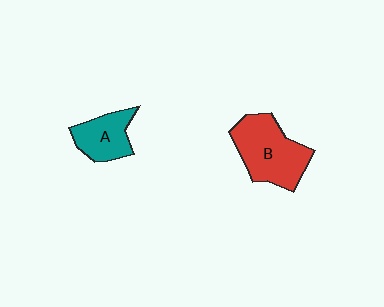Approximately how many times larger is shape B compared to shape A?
Approximately 1.6 times.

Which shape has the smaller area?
Shape A (teal).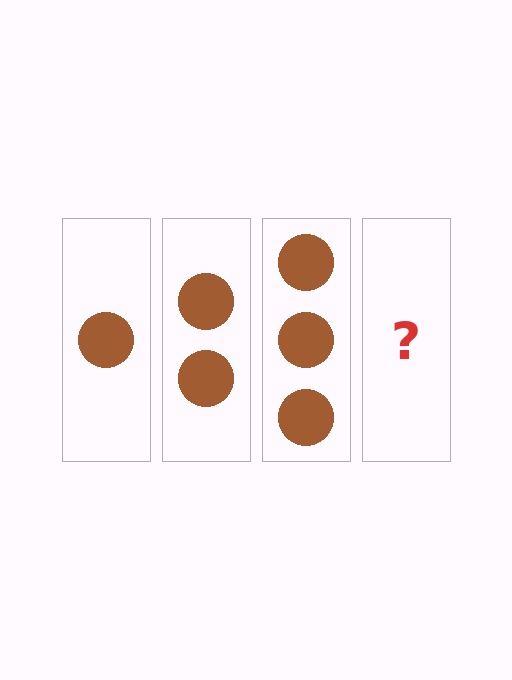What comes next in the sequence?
The next element should be 4 circles.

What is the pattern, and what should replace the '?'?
The pattern is that each step adds one more circle. The '?' should be 4 circles.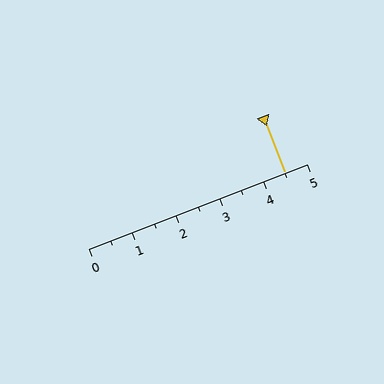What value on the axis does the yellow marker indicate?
The marker indicates approximately 4.5.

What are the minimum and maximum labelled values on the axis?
The axis runs from 0 to 5.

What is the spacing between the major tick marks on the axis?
The major ticks are spaced 1 apart.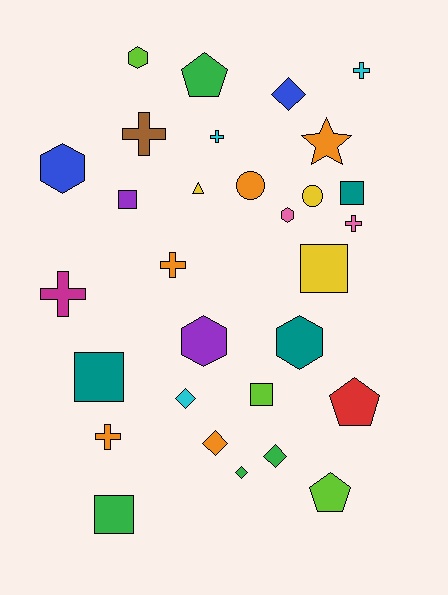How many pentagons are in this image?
There are 3 pentagons.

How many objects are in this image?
There are 30 objects.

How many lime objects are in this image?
There are 3 lime objects.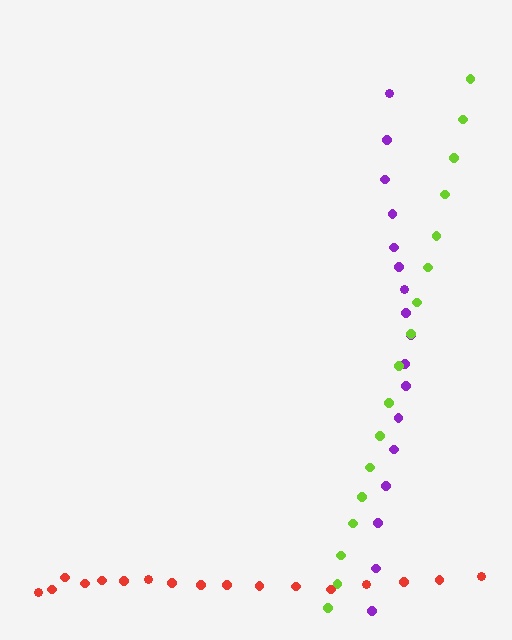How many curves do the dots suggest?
There are 3 distinct paths.